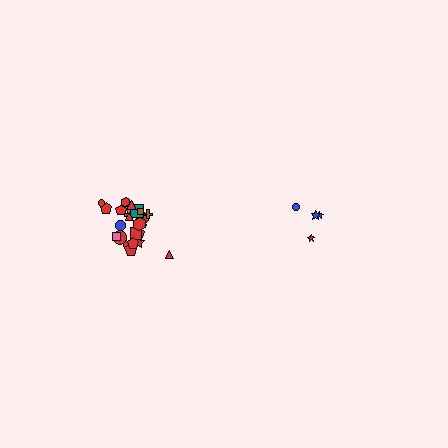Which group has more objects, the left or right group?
The left group.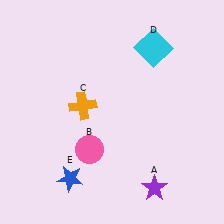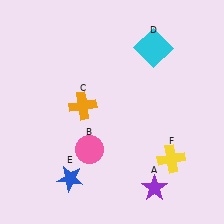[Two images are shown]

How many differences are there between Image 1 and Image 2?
There is 1 difference between the two images.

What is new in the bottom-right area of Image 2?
A yellow cross (F) was added in the bottom-right area of Image 2.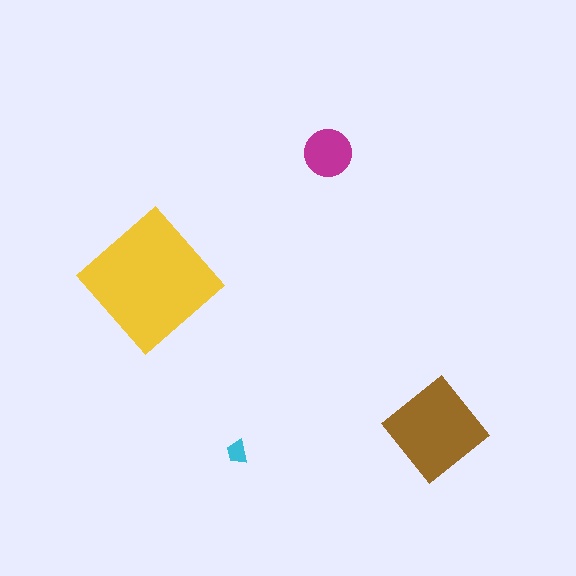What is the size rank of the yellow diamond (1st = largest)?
1st.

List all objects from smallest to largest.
The cyan trapezoid, the magenta circle, the brown diamond, the yellow diamond.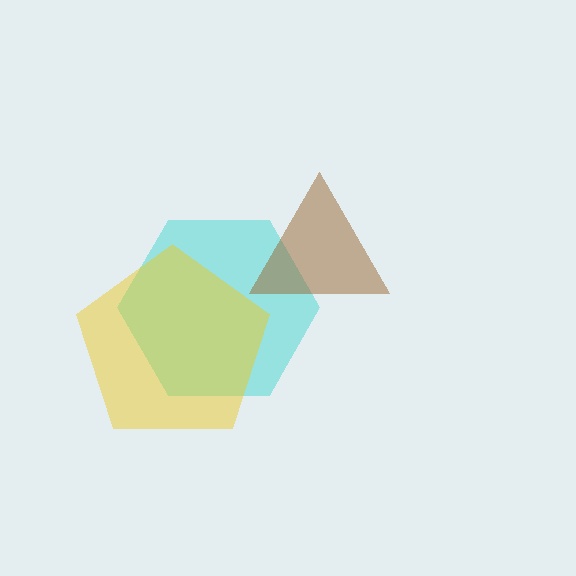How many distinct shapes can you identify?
There are 3 distinct shapes: a cyan hexagon, a yellow pentagon, a brown triangle.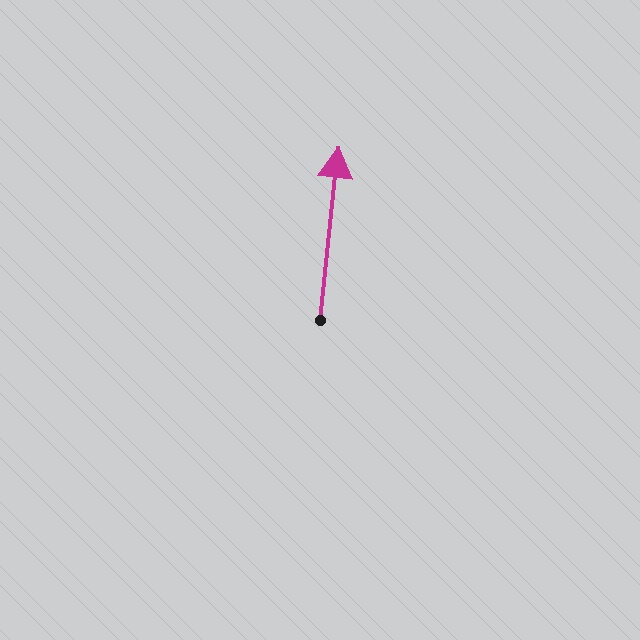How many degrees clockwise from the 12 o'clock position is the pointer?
Approximately 6 degrees.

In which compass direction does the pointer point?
North.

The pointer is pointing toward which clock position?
Roughly 12 o'clock.